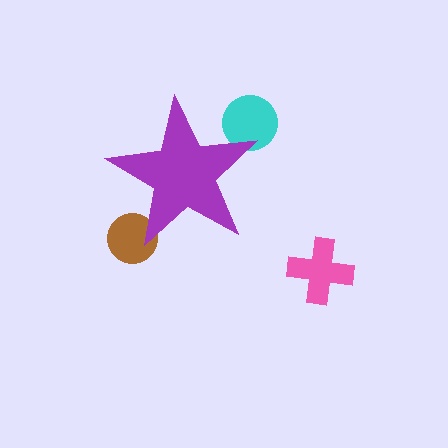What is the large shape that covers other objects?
A purple star.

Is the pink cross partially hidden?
No, the pink cross is fully visible.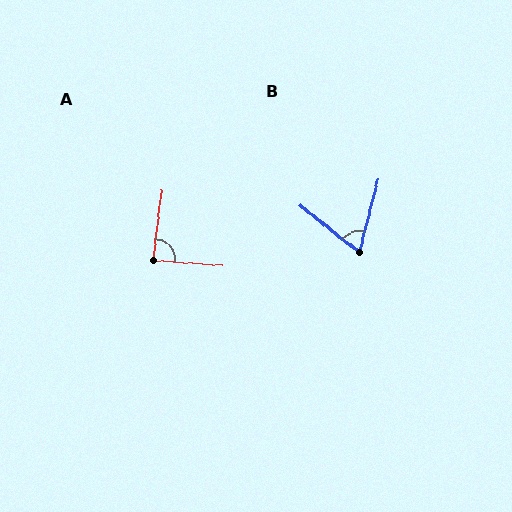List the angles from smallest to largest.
B (66°), A (87°).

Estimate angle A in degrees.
Approximately 87 degrees.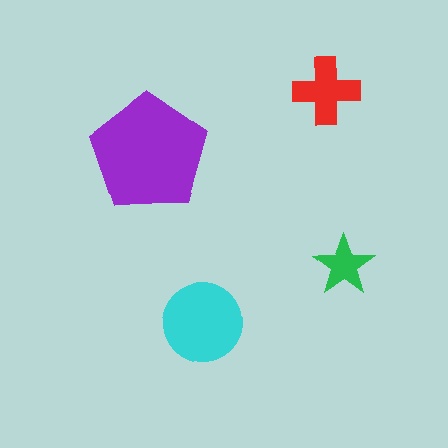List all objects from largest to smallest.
The purple pentagon, the cyan circle, the red cross, the green star.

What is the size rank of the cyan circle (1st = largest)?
2nd.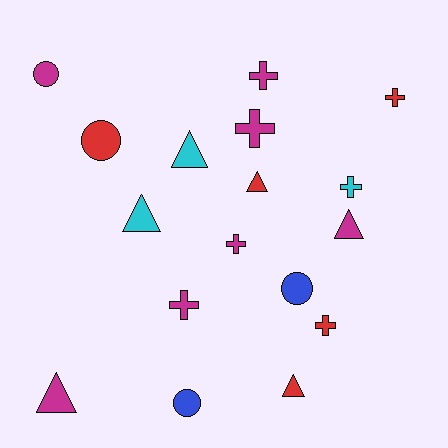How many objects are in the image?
There are 17 objects.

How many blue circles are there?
There are 2 blue circles.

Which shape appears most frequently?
Cross, with 7 objects.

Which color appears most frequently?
Magenta, with 7 objects.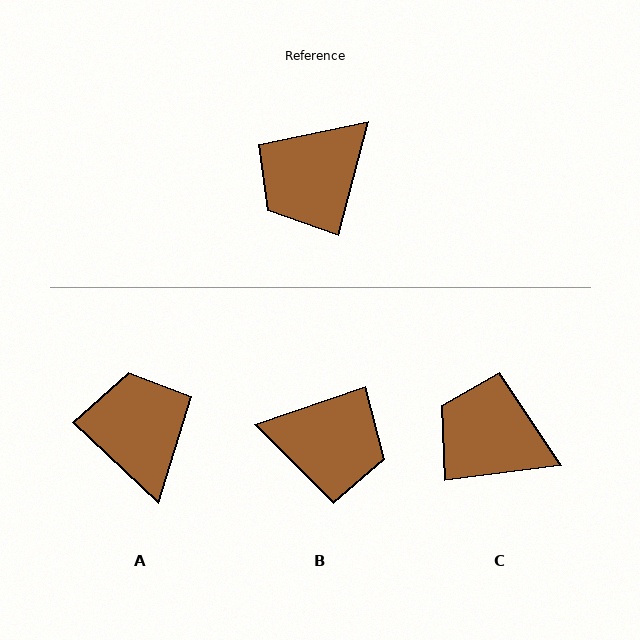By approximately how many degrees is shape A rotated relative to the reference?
Approximately 119 degrees clockwise.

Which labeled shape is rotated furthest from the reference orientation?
B, about 124 degrees away.